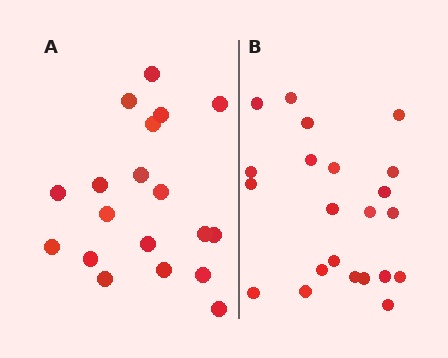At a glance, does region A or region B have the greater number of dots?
Region B (the right region) has more dots.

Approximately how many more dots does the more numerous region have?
Region B has just a few more — roughly 2 or 3 more dots than region A.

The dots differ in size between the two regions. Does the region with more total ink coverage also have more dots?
No. Region A has more total ink coverage because its dots are larger, but region B actually contains more individual dots. Total area can be misleading — the number of items is what matters here.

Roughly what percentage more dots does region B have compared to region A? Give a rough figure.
About 15% more.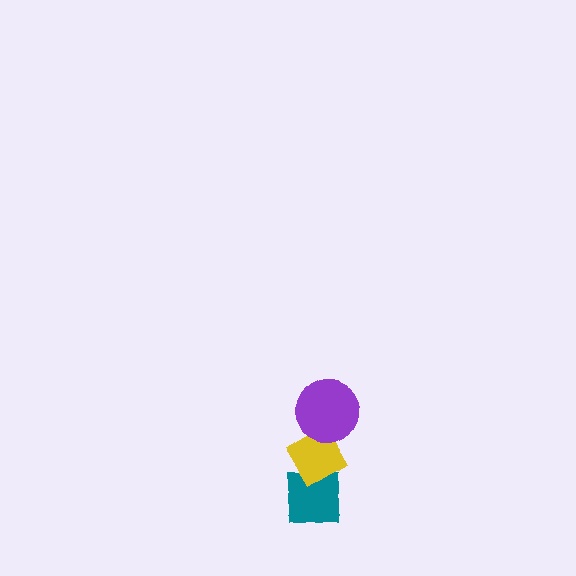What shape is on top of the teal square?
The yellow diamond is on top of the teal square.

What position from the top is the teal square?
The teal square is 3rd from the top.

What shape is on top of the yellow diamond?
The purple circle is on top of the yellow diamond.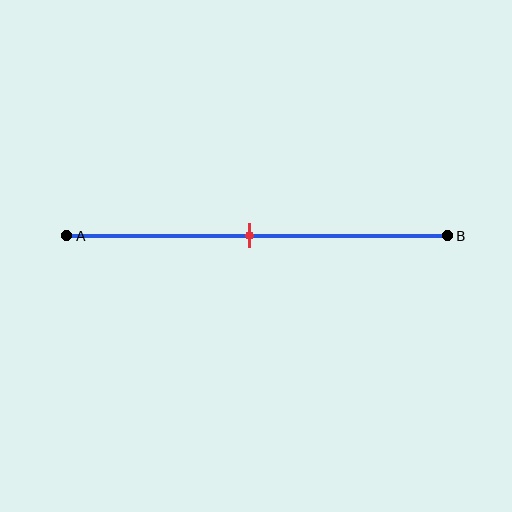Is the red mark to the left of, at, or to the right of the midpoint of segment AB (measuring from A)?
The red mark is approximately at the midpoint of segment AB.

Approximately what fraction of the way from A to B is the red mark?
The red mark is approximately 50% of the way from A to B.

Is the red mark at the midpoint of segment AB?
Yes, the mark is approximately at the midpoint.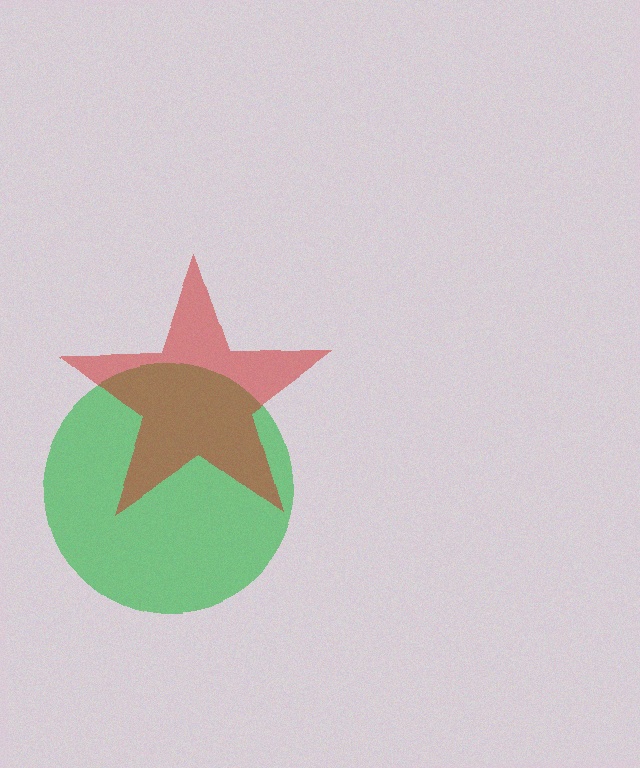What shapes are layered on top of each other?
The layered shapes are: a green circle, a red star.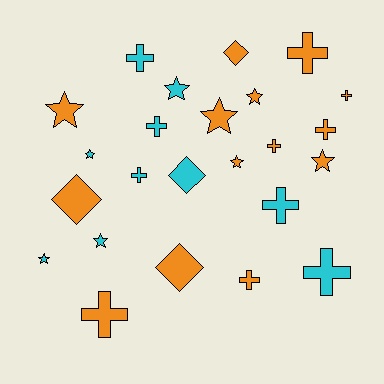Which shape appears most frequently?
Cross, with 11 objects.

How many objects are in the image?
There are 24 objects.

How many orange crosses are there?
There are 6 orange crosses.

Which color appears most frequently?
Orange, with 14 objects.